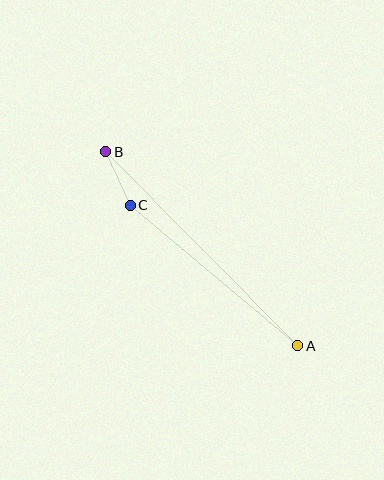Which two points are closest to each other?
Points B and C are closest to each other.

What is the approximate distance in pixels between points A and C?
The distance between A and C is approximately 218 pixels.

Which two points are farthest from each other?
Points A and B are farthest from each other.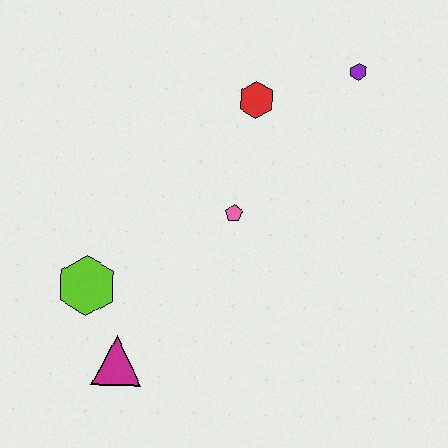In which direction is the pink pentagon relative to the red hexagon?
The pink pentagon is below the red hexagon.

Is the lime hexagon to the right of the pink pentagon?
No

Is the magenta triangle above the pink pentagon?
No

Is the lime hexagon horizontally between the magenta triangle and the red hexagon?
No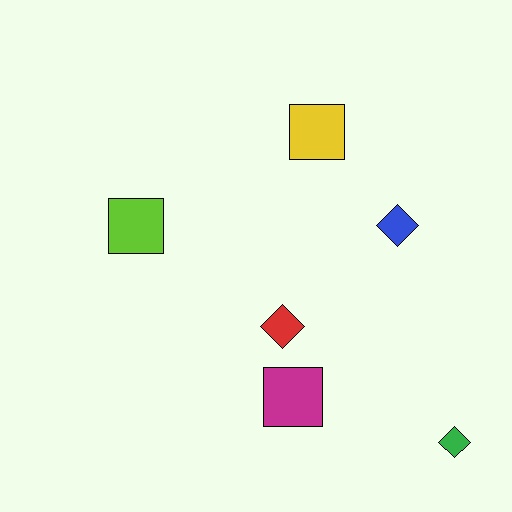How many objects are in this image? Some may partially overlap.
There are 6 objects.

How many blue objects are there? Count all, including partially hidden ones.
There is 1 blue object.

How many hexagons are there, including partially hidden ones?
There are no hexagons.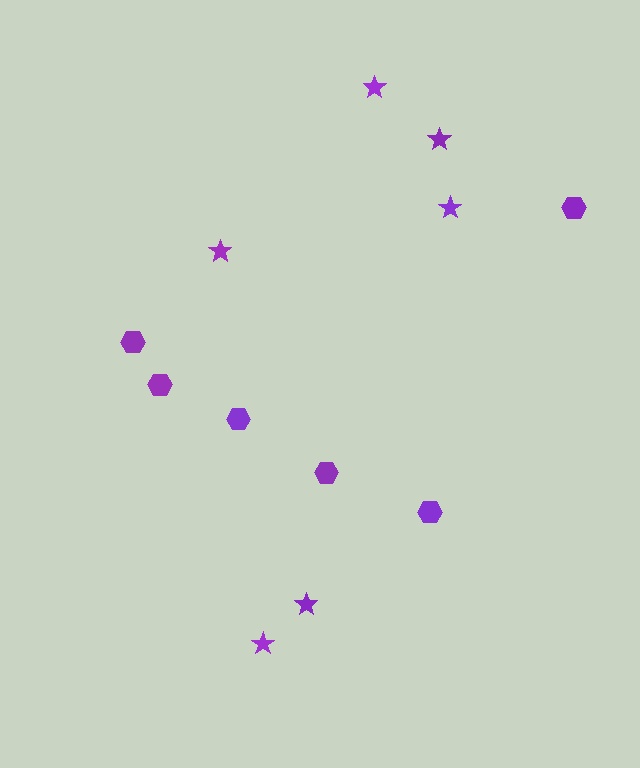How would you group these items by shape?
There are 2 groups: one group of stars (6) and one group of hexagons (6).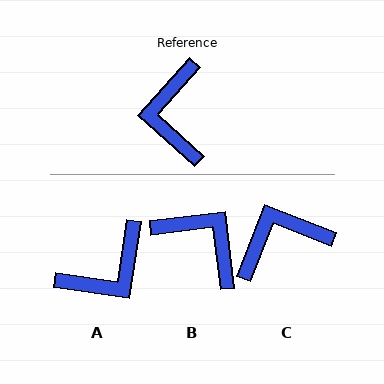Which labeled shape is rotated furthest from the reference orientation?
B, about 131 degrees away.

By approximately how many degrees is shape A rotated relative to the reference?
Approximately 124 degrees counter-clockwise.